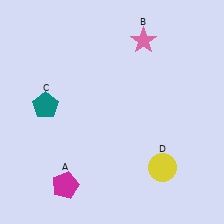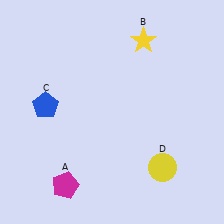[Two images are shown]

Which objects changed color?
B changed from pink to yellow. C changed from teal to blue.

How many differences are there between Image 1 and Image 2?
There are 2 differences between the two images.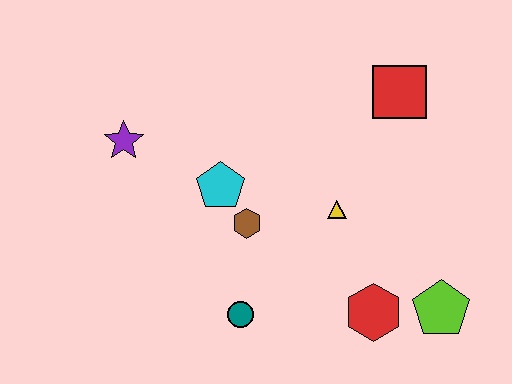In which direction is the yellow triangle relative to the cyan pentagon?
The yellow triangle is to the right of the cyan pentagon.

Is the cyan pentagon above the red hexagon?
Yes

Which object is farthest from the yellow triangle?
The purple star is farthest from the yellow triangle.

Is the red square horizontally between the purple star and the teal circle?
No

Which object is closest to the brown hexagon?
The cyan pentagon is closest to the brown hexagon.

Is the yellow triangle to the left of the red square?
Yes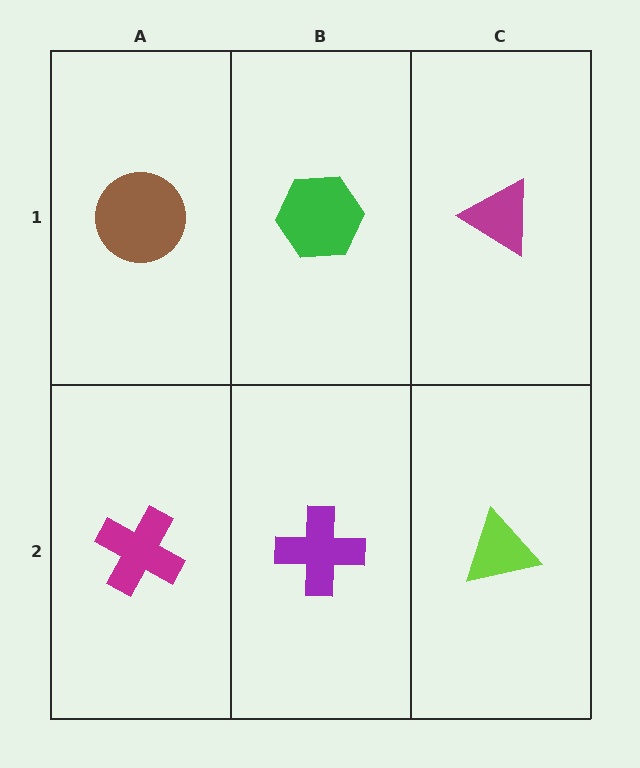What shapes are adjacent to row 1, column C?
A lime triangle (row 2, column C), a green hexagon (row 1, column B).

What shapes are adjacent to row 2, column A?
A brown circle (row 1, column A), a purple cross (row 2, column B).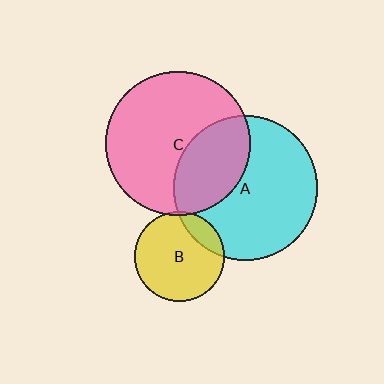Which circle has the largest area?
Circle C (pink).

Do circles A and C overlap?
Yes.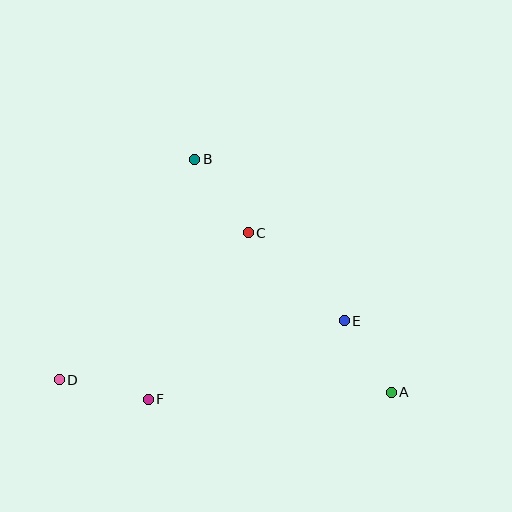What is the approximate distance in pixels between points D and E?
The distance between D and E is approximately 291 pixels.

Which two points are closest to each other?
Points A and E are closest to each other.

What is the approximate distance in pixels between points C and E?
The distance between C and E is approximately 130 pixels.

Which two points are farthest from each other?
Points A and D are farthest from each other.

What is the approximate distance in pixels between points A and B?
The distance between A and B is approximately 305 pixels.